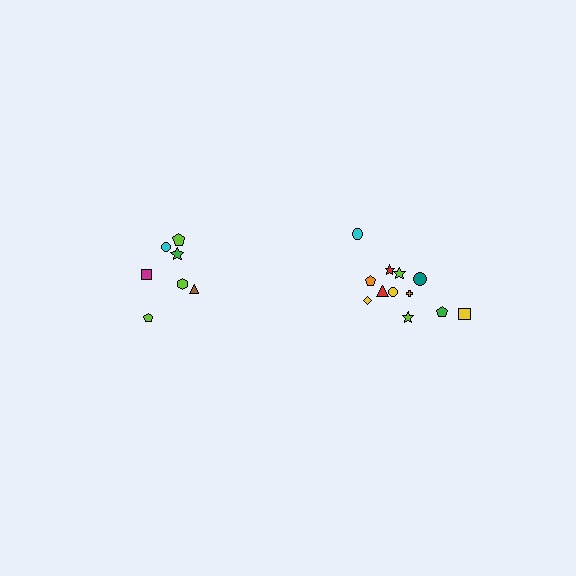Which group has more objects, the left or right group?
The right group.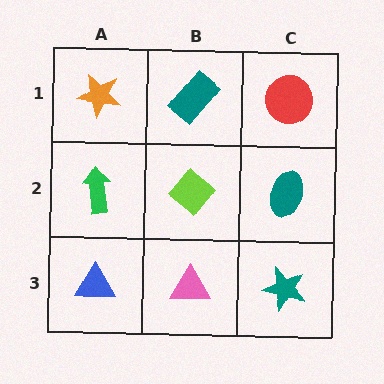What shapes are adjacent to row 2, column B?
A teal rectangle (row 1, column B), a pink triangle (row 3, column B), a green arrow (row 2, column A), a teal ellipse (row 2, column C).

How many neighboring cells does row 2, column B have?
4.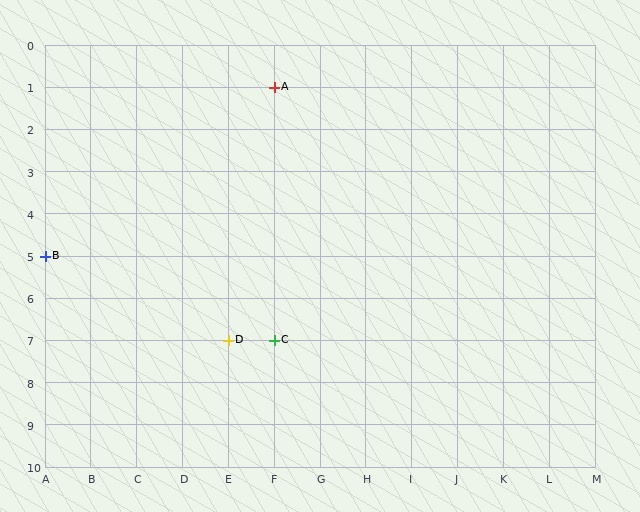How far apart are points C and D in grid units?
Points C and D are 1 column apart.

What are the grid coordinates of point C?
Point C is at grid coordinates (F, 7).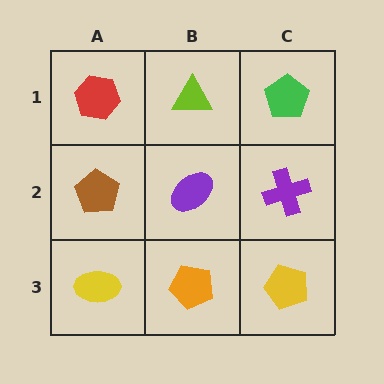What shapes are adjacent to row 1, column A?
A brown pentagon (row 2, column A), a lime triangle (row 1, column B).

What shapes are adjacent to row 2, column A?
A red hexagon (row 1, column A), a yellow ellipse (row 3, column A), a purple ellipse (row 2, column B).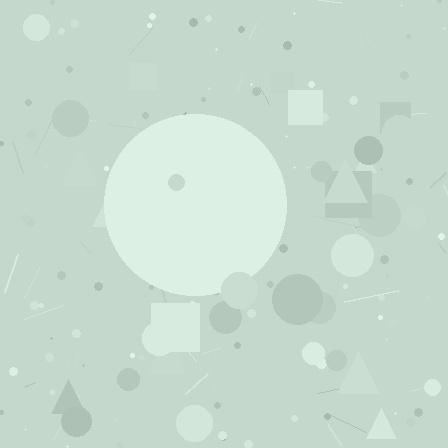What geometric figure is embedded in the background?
A circle is embedded in the background.